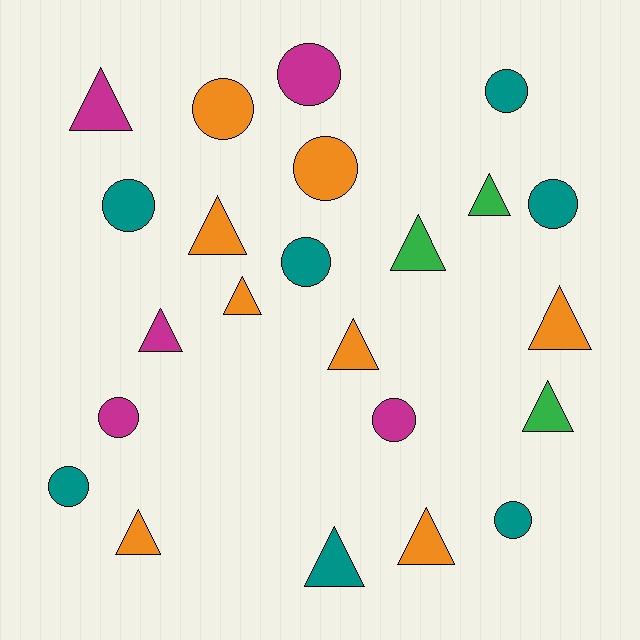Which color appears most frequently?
Orange, with 8 objects.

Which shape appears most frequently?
Triangle, with 12 objects.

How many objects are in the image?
There are 23 objects.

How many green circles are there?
There are no green circles.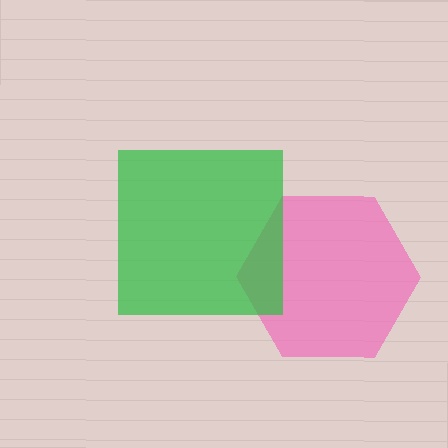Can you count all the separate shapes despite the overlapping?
Yes, there are 2 separate shapes.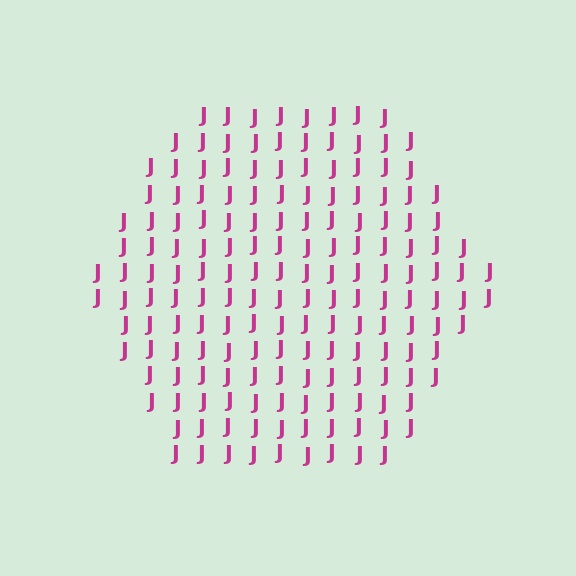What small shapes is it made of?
It is made of small letter J's.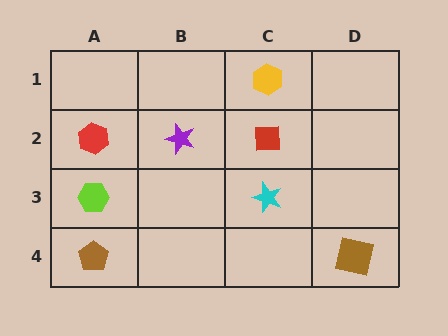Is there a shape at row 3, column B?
No, that cell is empty.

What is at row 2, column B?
A purple star.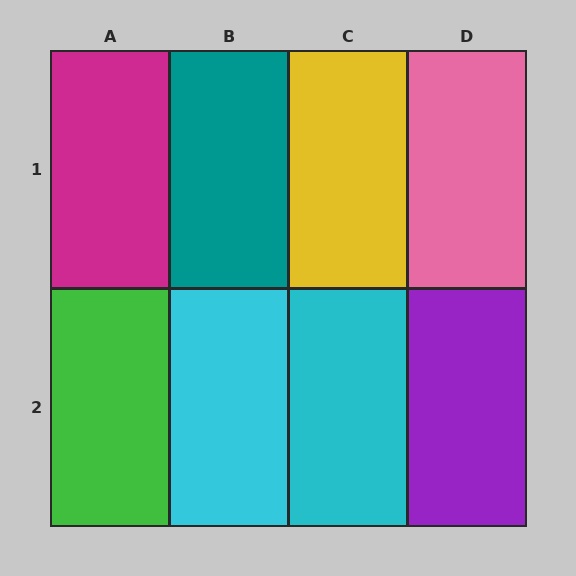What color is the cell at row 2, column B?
Cyan.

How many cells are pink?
1 cell is pink.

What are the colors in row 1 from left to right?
Magenta, teal, yellow, pink.